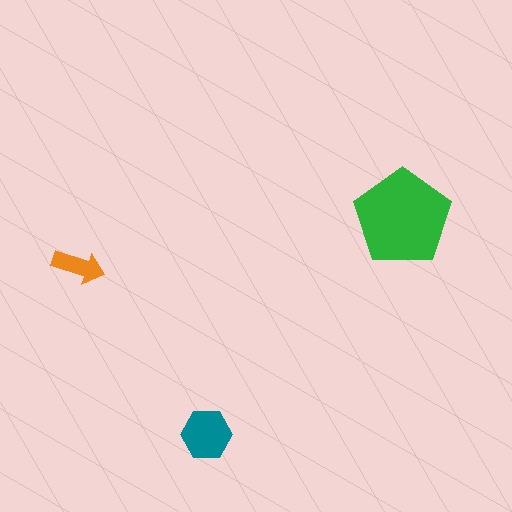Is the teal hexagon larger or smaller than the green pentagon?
Smaller.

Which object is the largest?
The green pentagon.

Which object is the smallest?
The orange arrow.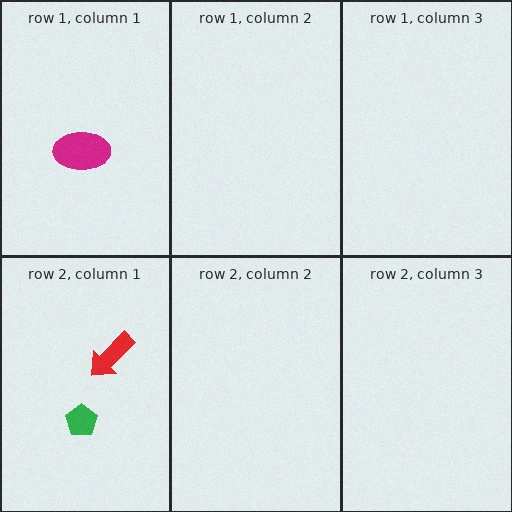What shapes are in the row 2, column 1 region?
The red arrow, the green pentagon.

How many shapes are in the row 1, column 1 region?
1.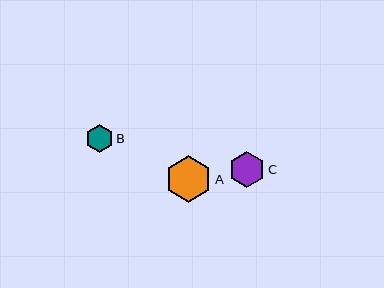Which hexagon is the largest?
Hexagon A is the largest with a size of approximately 47 pixels.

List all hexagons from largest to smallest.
From largest to smallest: A, C, B.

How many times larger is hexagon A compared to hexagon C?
Hexagon A is approximately 1.3 times the size of hexagon C.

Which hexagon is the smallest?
Hexagon B is the smallest with a size of approximately 28 pixels.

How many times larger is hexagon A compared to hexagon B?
Hexagon A is approximately 1.7 times the size of hexagon B.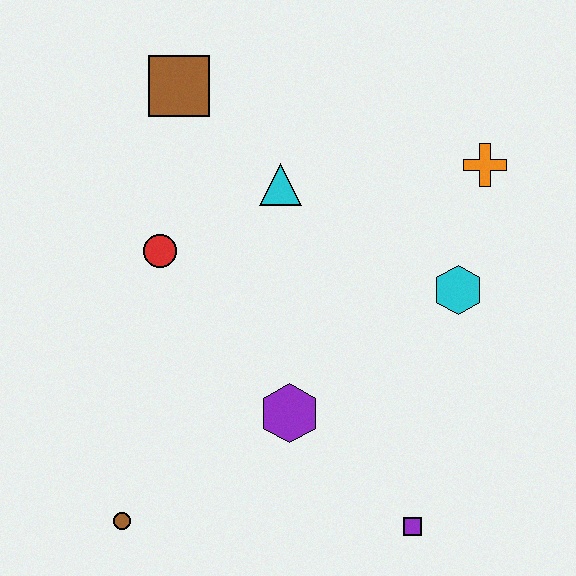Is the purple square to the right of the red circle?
Yes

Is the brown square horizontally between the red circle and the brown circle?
No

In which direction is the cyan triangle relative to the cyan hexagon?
The cyan triangle is to the left of the cyan hexagon.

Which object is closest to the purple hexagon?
The purple square is closest to the purple hexagon.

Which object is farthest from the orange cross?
The brown circle is farthest from the orange cross.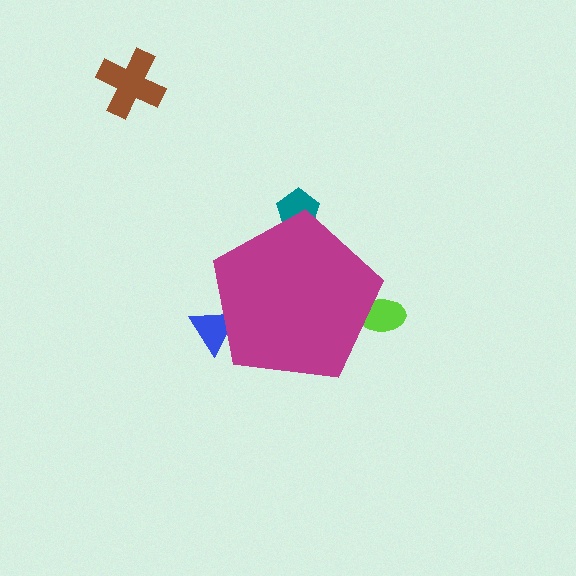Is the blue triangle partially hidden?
Yes, the blue triangle is partially hidden behind the magenta pentagon.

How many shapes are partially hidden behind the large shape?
3 shapes are partially hidden.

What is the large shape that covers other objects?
A magenta pentagon.